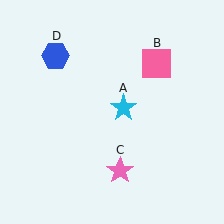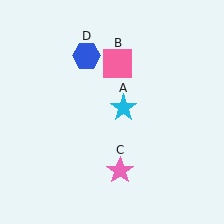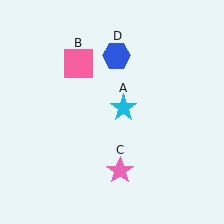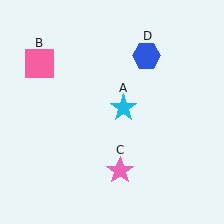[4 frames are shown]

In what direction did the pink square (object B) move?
The pink square (object B) moved left.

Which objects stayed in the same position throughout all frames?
Cyan star (object A) and pink star (object C) remained stationary.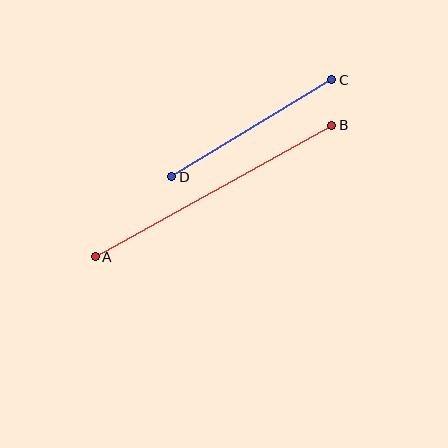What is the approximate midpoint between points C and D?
The midpoint is at approximately (252, 128) pixels.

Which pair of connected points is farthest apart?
Points A and B are farthest apart.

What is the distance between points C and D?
The distance is approximately 187 pixels.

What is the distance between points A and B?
The distance is approximately 271 pixels.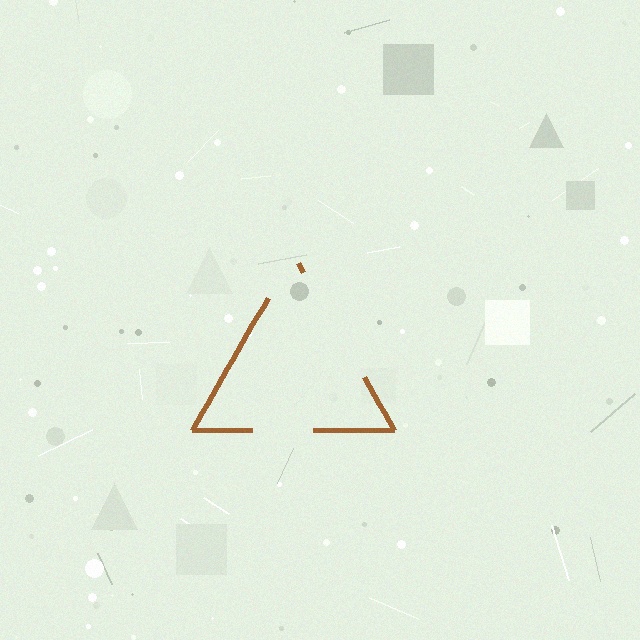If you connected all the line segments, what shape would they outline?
They would outline a triangle.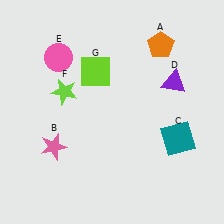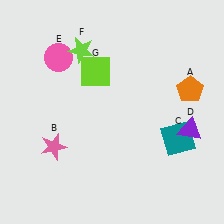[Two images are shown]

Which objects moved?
The objects that moved are: the orange pentagon (A), the purple triangle (D), the lime star (F).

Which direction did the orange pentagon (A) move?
The orange pentagon (A) moved down.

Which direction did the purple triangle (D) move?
The purple triangle (D) moved down.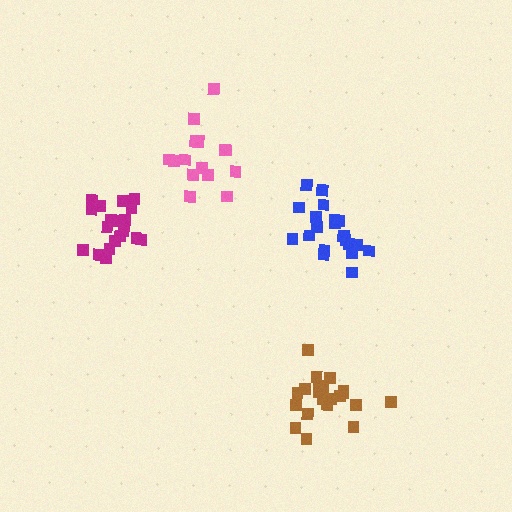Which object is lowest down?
The brown cluster is bottommost.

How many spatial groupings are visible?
There are 4 spatial groupings.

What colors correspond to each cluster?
The clusters are colored: pink, blue, magenta, brown.